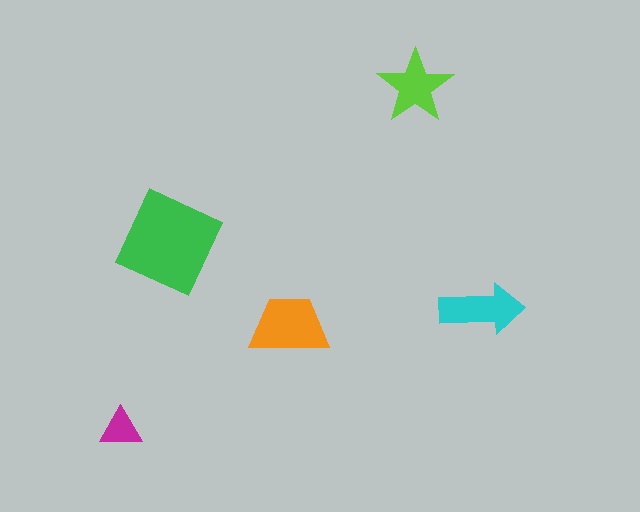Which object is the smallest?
The magenta triangle.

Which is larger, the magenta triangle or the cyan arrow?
The cyan arrow.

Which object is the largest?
The green diamond.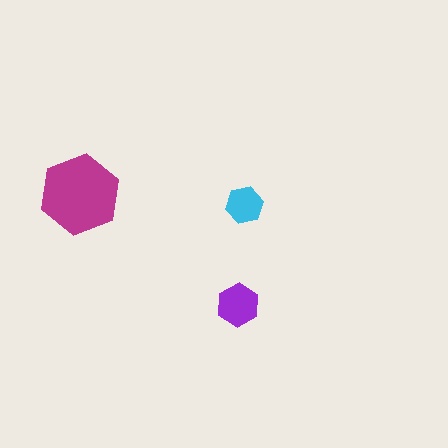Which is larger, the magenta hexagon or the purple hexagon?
The magenta one.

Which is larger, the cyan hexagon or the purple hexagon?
The purple one.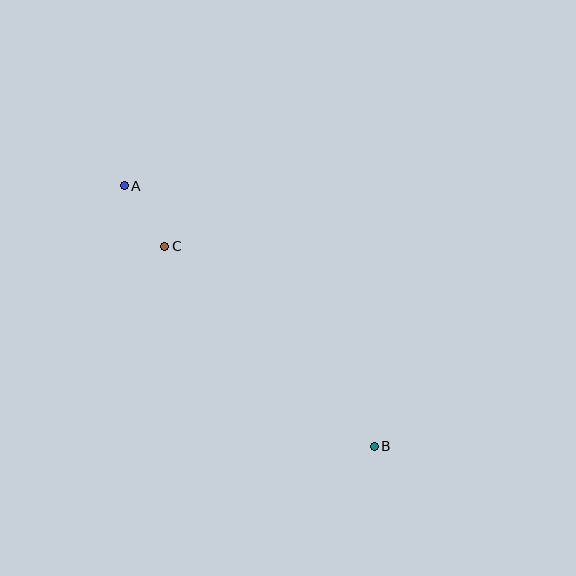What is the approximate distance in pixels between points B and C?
The distance between B and C is approximately 290 pixels.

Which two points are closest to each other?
Points A and C are closest to each other.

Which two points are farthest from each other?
Points A and B are farthest from each other.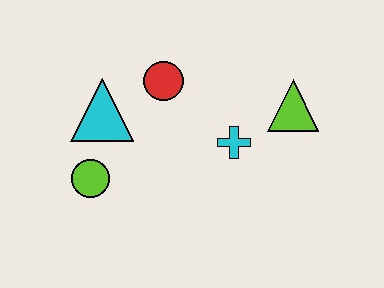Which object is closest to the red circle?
The cyan triangle is closest to the red circle.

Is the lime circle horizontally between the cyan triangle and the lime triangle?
No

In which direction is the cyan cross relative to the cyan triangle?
The cyan cross is to the right of the cyan triangle.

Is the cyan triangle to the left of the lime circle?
No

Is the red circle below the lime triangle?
No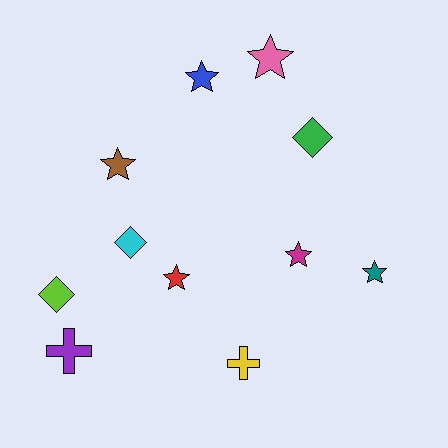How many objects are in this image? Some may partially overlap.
There are 11 objects.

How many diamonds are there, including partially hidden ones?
There are 3 diamonds.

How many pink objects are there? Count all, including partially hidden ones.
There is 1 pink object.